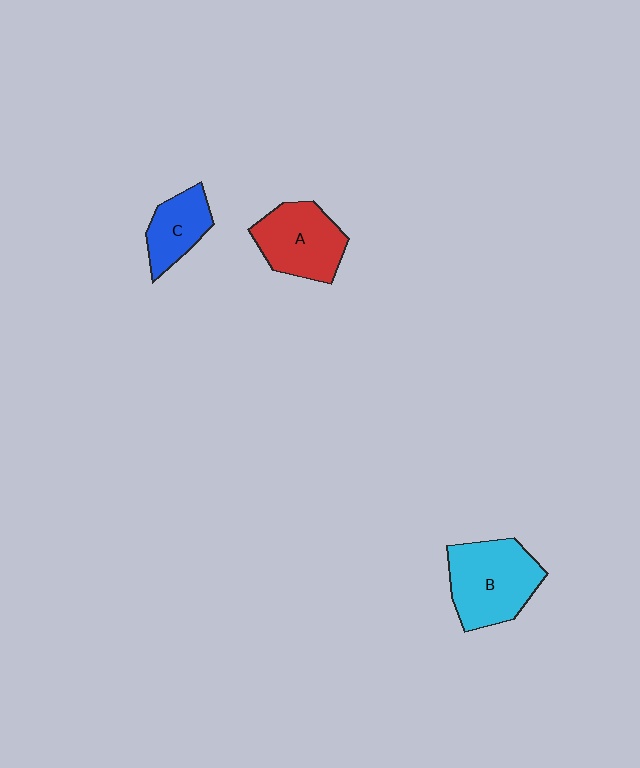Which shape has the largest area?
Shape B (cyan).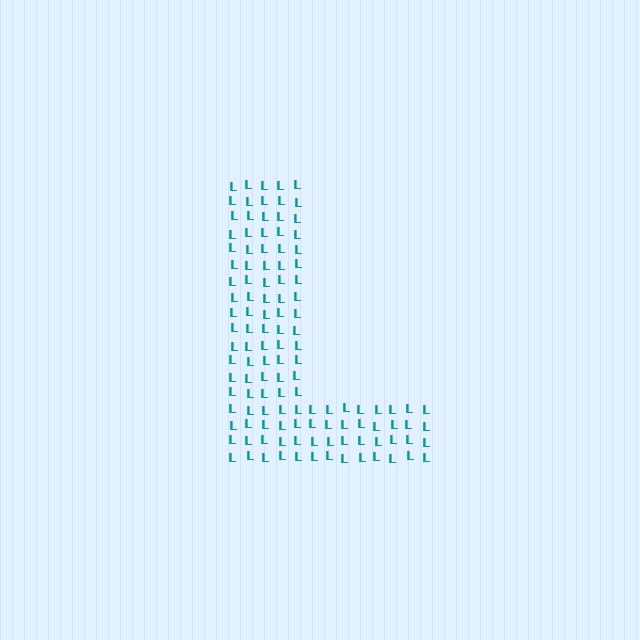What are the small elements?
The small elements are letter L's.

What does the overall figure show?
The overall figure shows the letter L.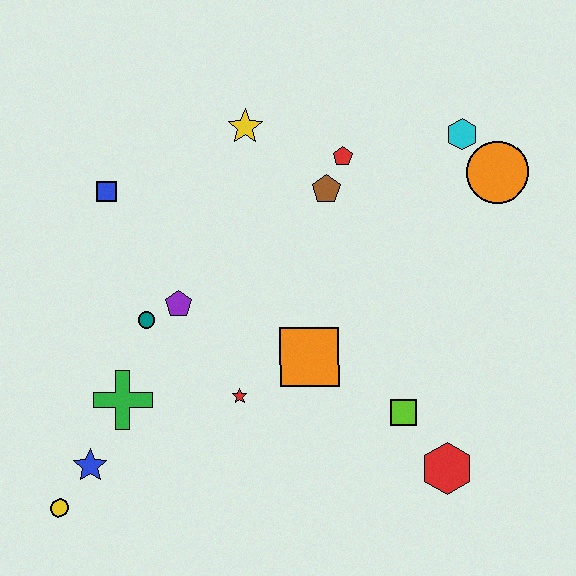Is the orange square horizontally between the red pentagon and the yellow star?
Yes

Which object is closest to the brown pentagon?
The red pentagon is closest to the brown pentagon.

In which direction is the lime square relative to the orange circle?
The lime square is below the orange circle.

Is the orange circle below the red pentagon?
Yes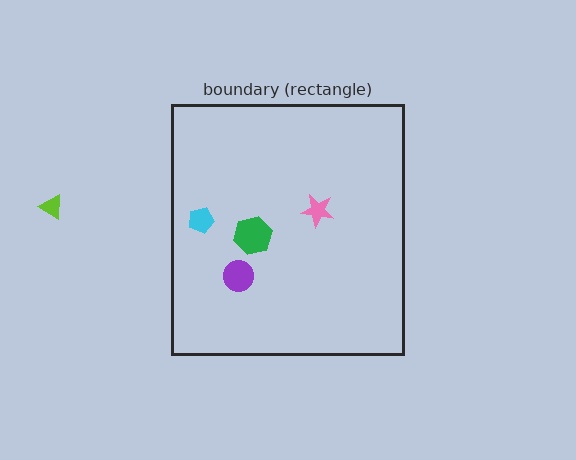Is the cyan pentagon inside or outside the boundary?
Inside.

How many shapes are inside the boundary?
4 inside, 1 outside.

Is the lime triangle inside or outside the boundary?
Outside.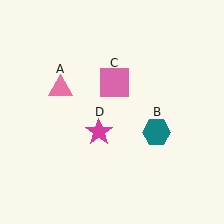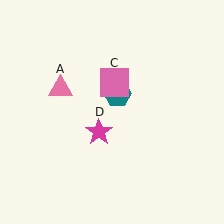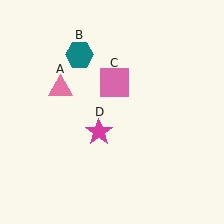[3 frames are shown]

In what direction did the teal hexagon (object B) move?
The teal hexagon (object B) moved up and to the left.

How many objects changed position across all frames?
1 object changed position: teal hexagon (object B).